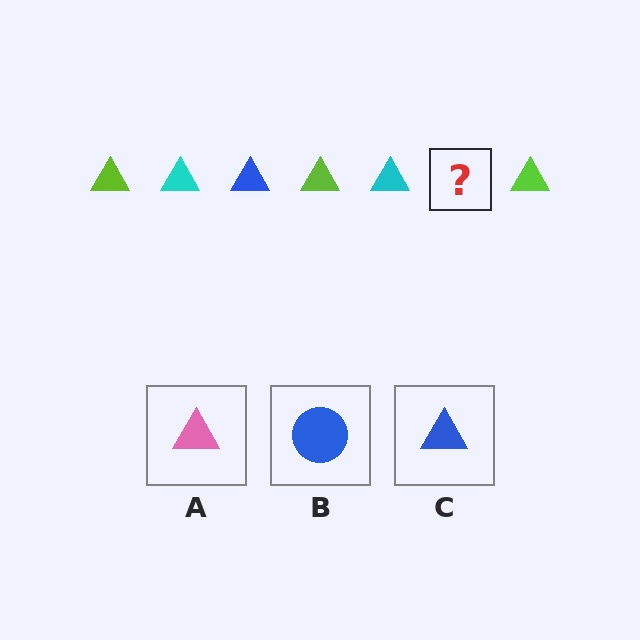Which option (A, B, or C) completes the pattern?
C.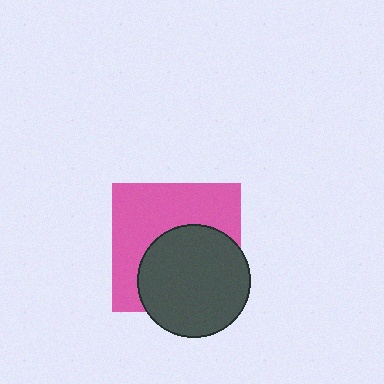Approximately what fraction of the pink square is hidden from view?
Roughly 48% of the pink square is hidden behind the dark gray circle.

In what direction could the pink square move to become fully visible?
The pink square could move up. That would shift it out from behind the dark gray circle entirely.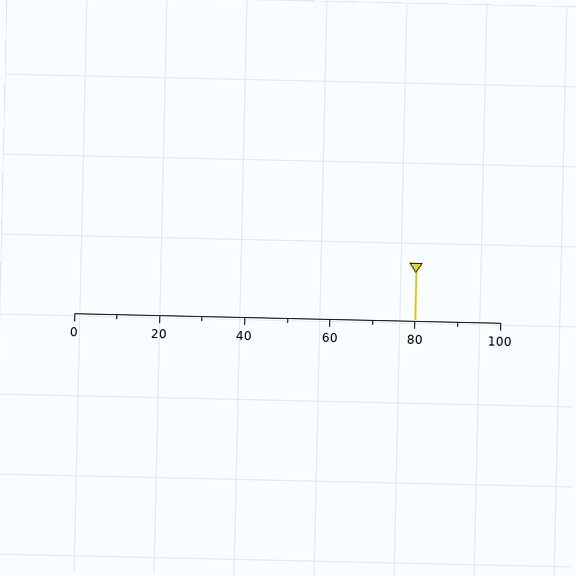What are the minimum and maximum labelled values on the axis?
The axis runs from 0 to 100.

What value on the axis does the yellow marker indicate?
The marker indicates approximately 80.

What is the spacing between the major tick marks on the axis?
The major ticks are spaced 20 apart.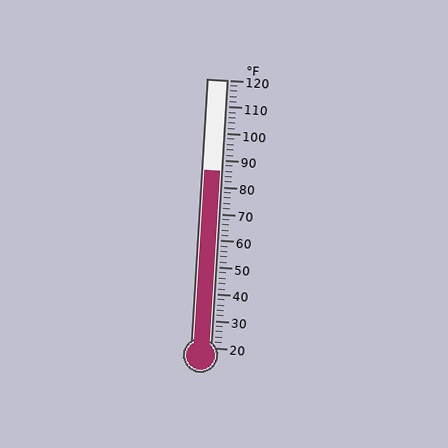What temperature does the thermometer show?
The thermometer shows approximately 86°F.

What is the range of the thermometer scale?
The thermometer scale ranges from 20°F to 120°F.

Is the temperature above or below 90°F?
The temperature is below 90°F.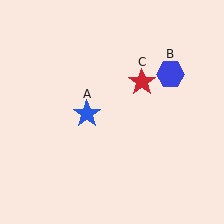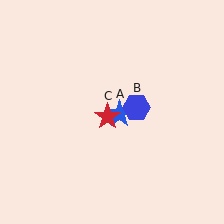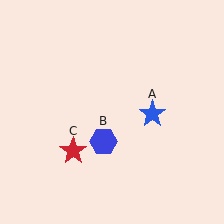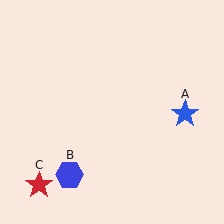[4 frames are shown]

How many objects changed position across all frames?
3 objects changed position: blue star (object A), blue hexagon (object B), red star (object C).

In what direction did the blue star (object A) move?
The blue star (object A) moved right.